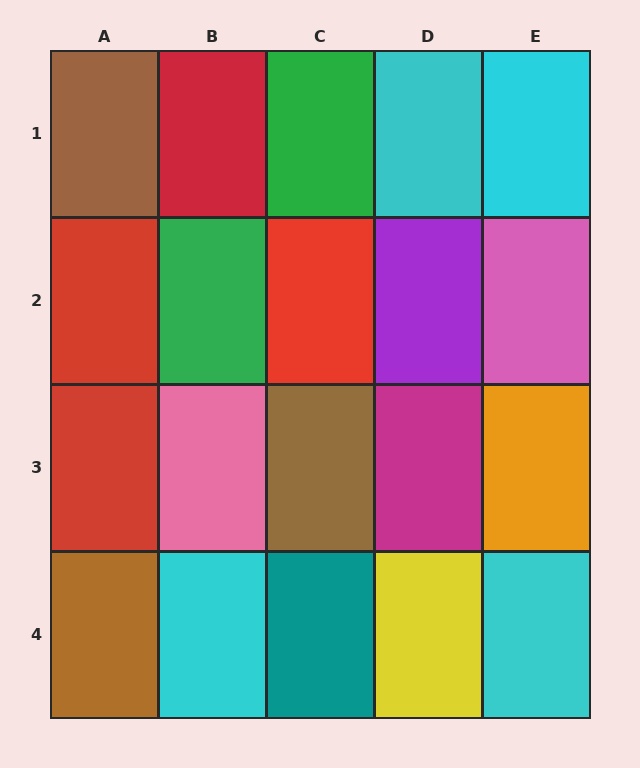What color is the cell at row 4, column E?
Cyan.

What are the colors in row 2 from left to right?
Red, green, red, purple, pink.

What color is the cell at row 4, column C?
Teal.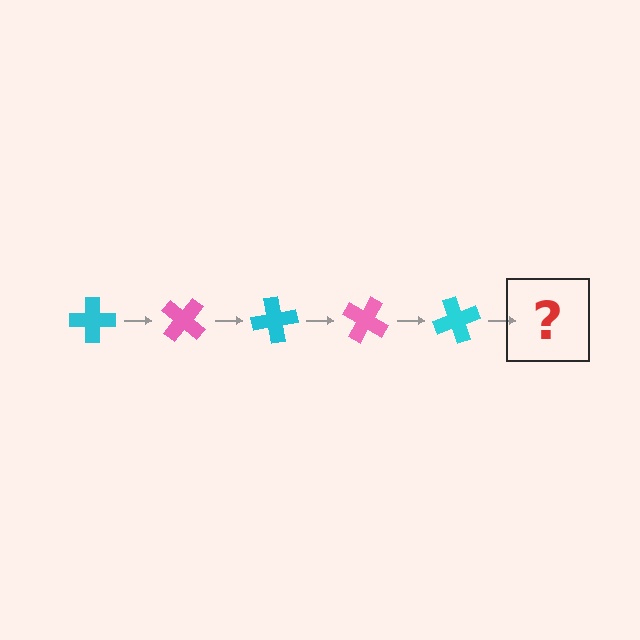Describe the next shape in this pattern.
It should be a pink cross, rotated 200 degrees from the start.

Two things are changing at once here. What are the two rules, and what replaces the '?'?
The two rules are that it rotates 40 degrees each step and the color cycles through cyan and pink. The '?' should be a pink cross, rotated 200 degrees from the start.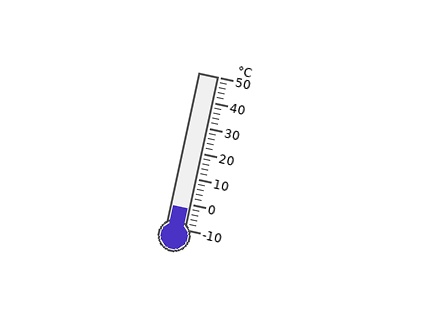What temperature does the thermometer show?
The thermometer shows approximately -2°C.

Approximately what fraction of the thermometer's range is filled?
The thermometer is filled to approximately 15% of its range.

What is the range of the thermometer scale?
The thermometer scale ranges from -10°C to 50°C.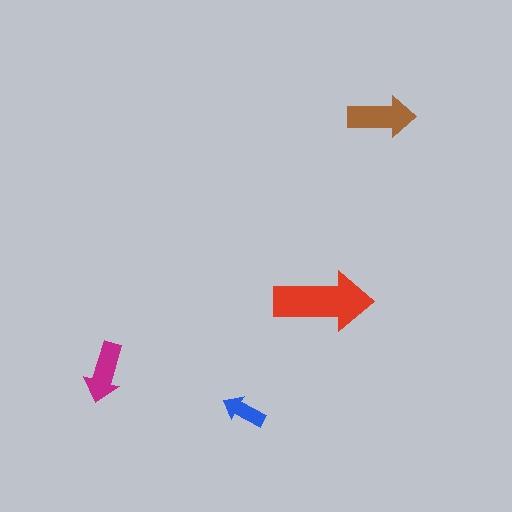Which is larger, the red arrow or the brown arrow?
The red one.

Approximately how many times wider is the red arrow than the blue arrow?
About 2 times wider.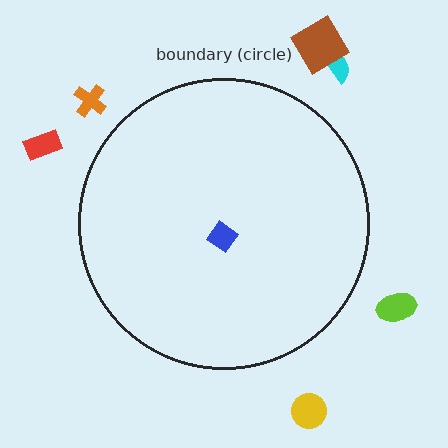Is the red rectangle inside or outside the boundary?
Outside.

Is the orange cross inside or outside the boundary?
Outside.